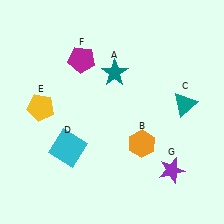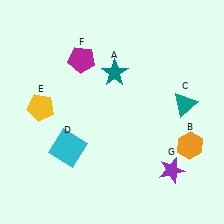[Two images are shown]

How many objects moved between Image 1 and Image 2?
1 object moved between the two images.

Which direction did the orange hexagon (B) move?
The orange hexagon (B) moved right.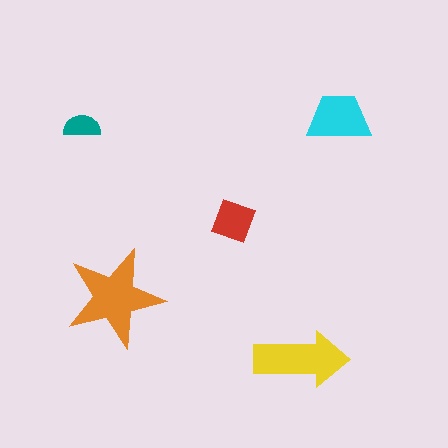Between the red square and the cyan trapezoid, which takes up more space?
The cyan trapezoid.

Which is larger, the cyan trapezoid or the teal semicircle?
The cyan trapezoid.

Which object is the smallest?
The teal semicircle.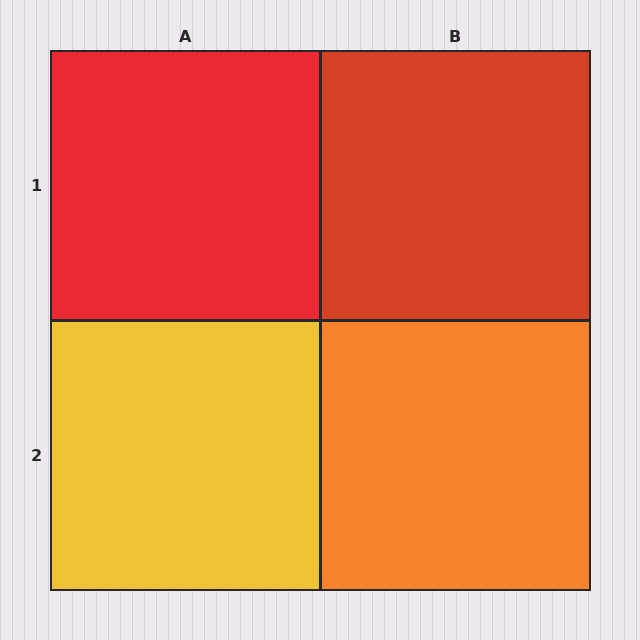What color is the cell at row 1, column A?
Red.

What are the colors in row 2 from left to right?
Yellow, orange.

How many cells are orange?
1 cell is orange.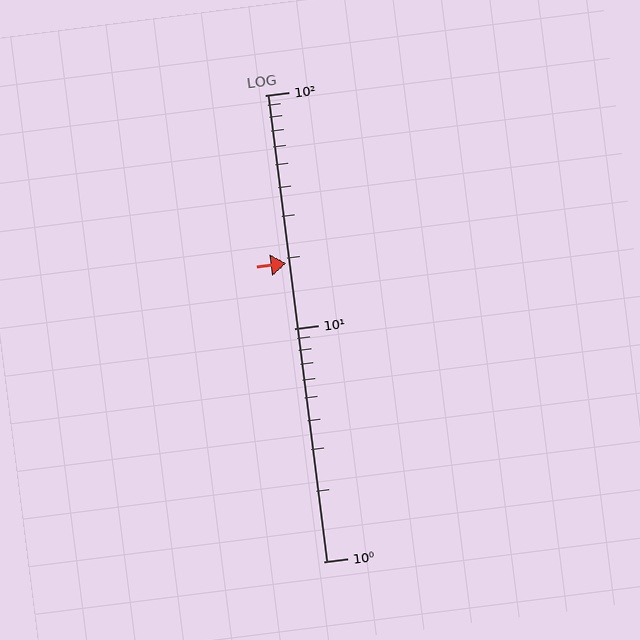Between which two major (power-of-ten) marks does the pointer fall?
The pointer is between 10 and 100.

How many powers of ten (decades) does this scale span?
The scale spans 2 decades, from 1 to 100.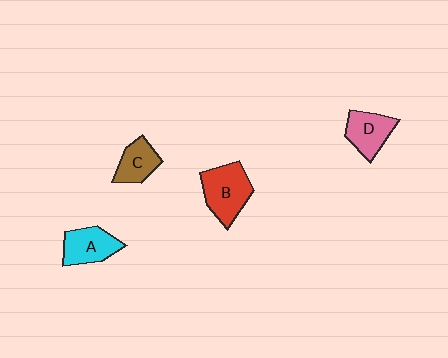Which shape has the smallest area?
Shape C (brown).